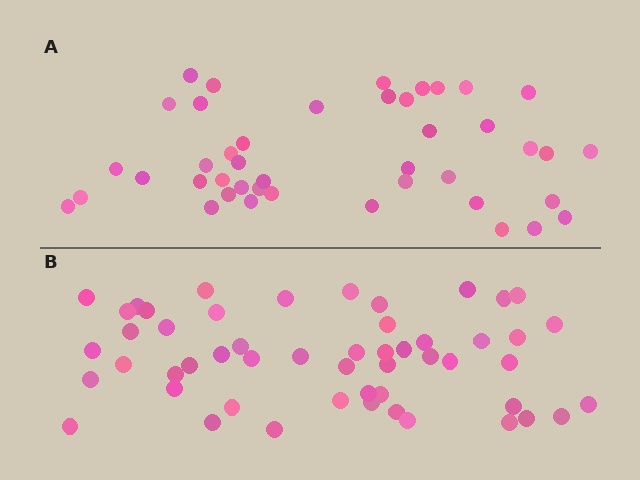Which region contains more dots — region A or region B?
Region B (the bottom region) has more dots.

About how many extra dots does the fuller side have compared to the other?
Region B has roughly 8 or so more dots than region A.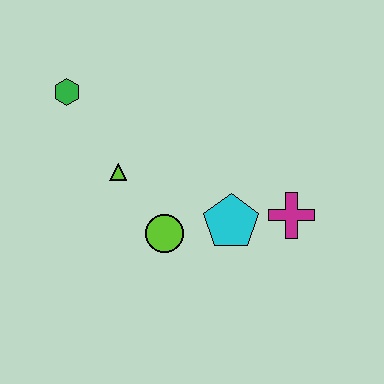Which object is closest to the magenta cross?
The cyan pentagon is closest to the magenta cross.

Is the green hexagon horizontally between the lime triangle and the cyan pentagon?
No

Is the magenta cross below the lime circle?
No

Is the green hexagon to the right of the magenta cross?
No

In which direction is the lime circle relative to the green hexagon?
The lime circle is below the green hexagon.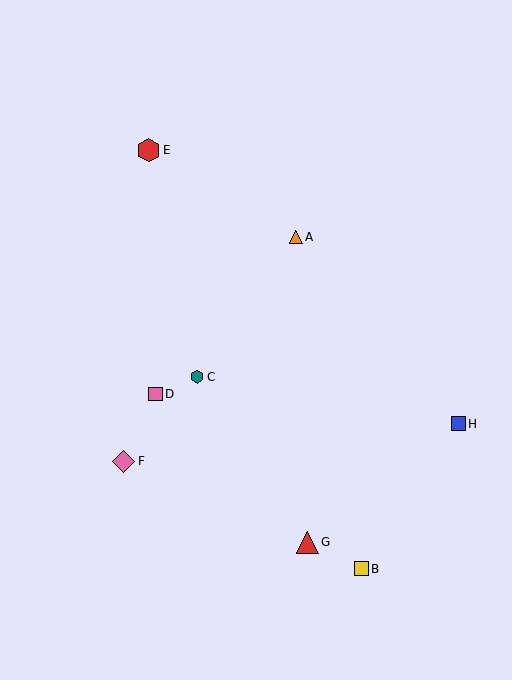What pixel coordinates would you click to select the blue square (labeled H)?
Click at (458, 424) to select the blue square H.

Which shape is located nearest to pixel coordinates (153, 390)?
The pink square (labeled D) at (156, 394) is nearest to that location.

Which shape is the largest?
The red hexagon (labeled E) is the largest.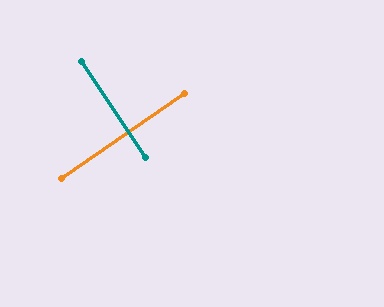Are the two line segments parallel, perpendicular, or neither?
Perpendicular — they meet at approximately 89°.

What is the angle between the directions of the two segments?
Approximately 89 degrees.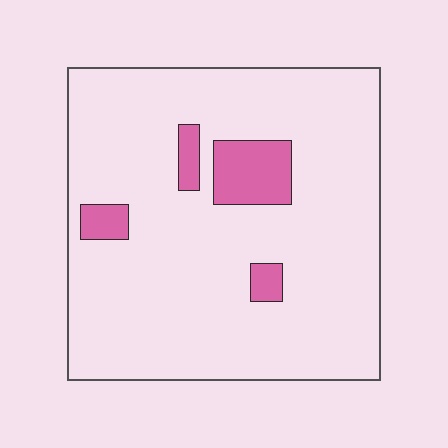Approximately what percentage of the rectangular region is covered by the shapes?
Approximately 10%.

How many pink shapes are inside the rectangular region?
4.